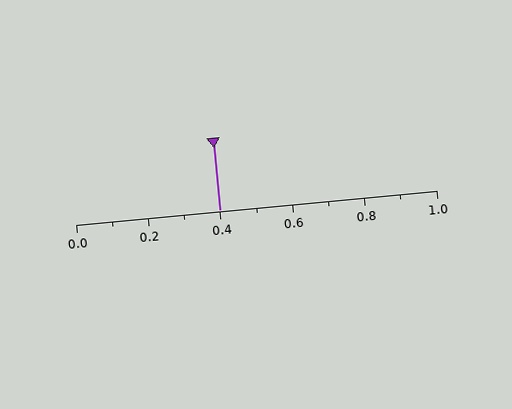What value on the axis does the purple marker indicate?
The marker indicates approximately 0.4.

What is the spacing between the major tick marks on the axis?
The major ticks are spaced 0.2 apart.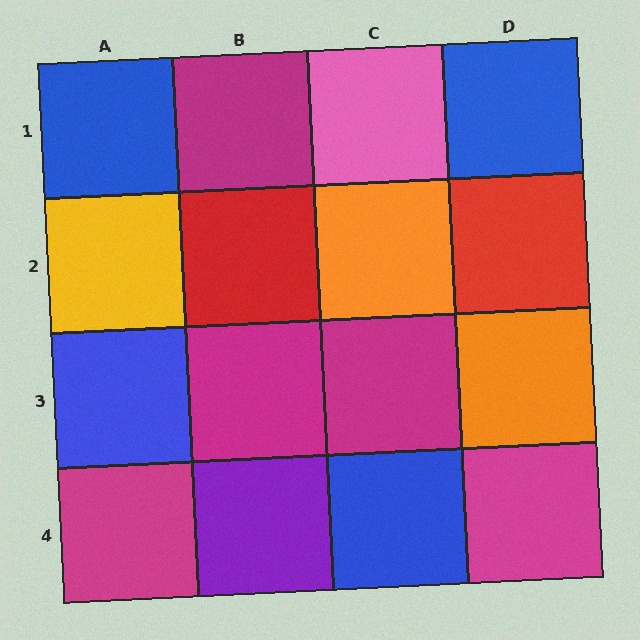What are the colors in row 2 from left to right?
Yellow, red, orange, red.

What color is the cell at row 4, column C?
Blue.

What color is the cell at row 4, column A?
Magenta.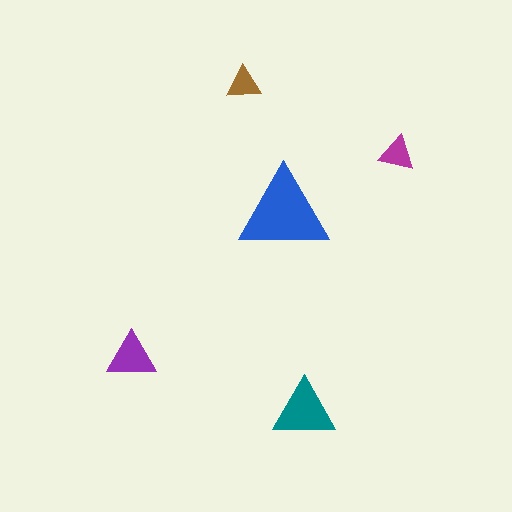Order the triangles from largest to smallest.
the blue one, the teal one, the purple one, the magenta one, the brown one.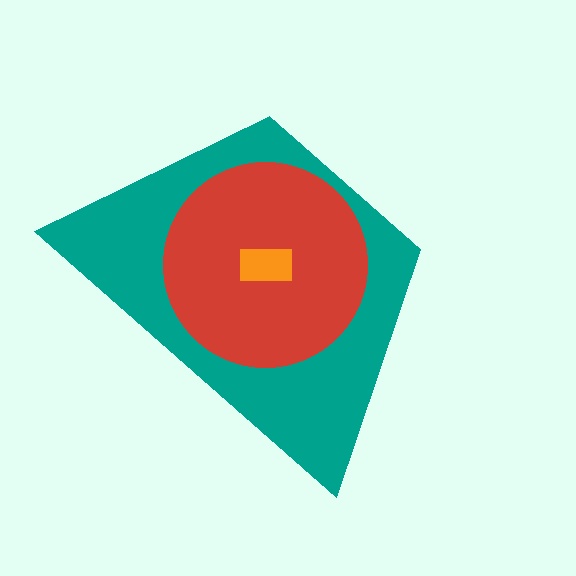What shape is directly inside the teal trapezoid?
The red circle.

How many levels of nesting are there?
3.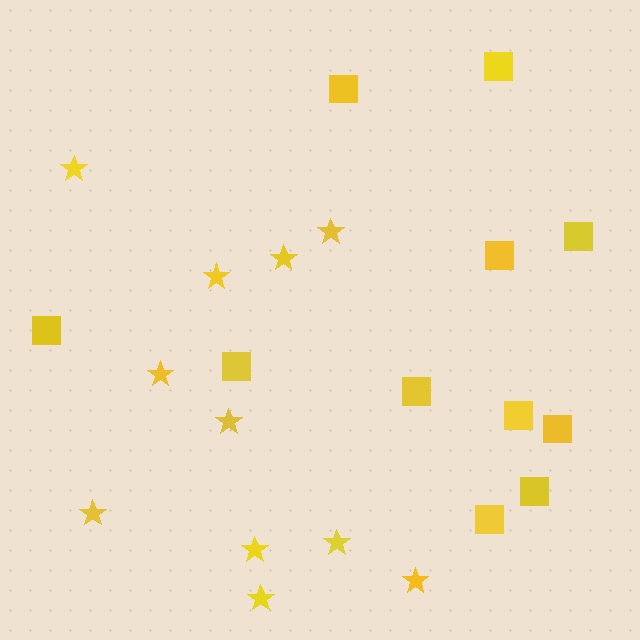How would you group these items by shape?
There are 2 groups: one group of stars (11) and one group of squares (11).